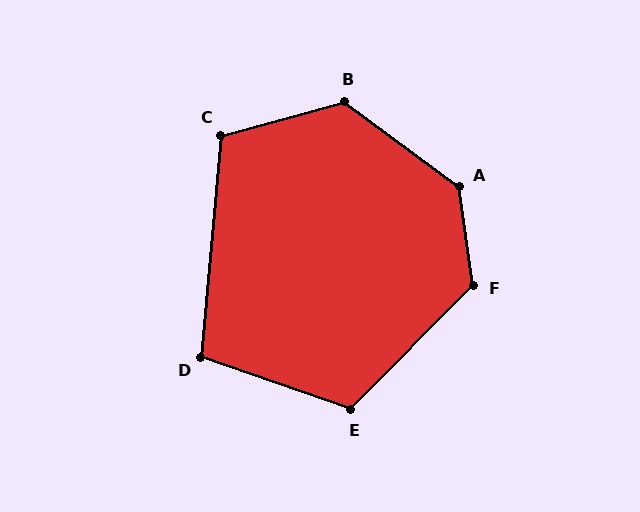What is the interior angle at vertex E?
Approximately 116 degrees (obtuse).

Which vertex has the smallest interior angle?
D, at approximately 104 degrees.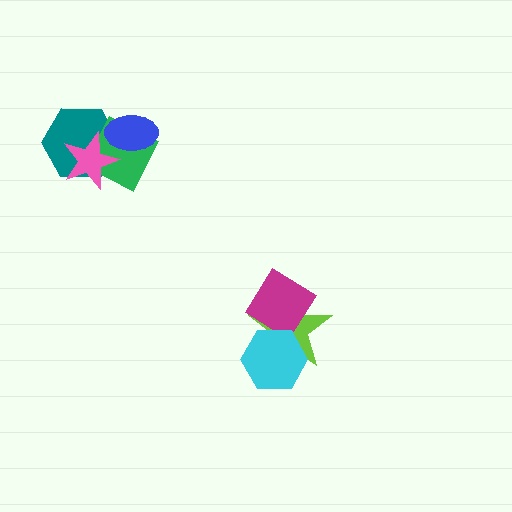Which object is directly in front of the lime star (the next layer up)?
The magenta diamond is directly in front of the lime star.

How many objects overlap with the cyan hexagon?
2 objects overlap with the cyan hexagon.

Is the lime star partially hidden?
Yes, it is partially covered by another shape.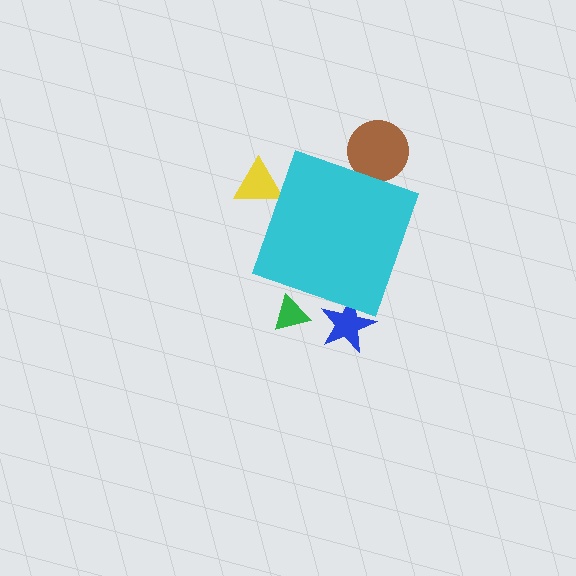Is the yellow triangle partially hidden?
Yes, the yellow triangle is partially hidden behind the cyan diamond.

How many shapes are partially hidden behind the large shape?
4 shapes are partially hidden.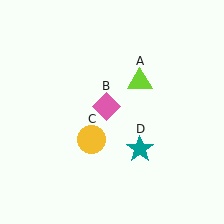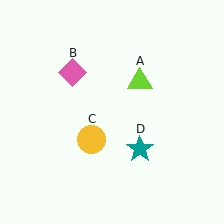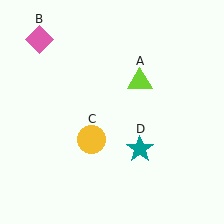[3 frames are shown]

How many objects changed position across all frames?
1 object changed position: pink diamond (object B).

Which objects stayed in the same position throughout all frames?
Lime triangle (object A) and yellow circle (object C) and teal star (object D) remained stationary.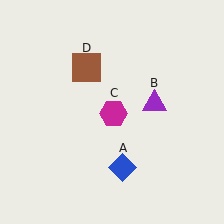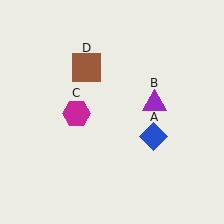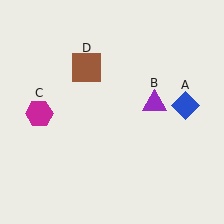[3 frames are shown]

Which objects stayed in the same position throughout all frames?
Purple triangle (object B) and brown square (object D) remained stationary.